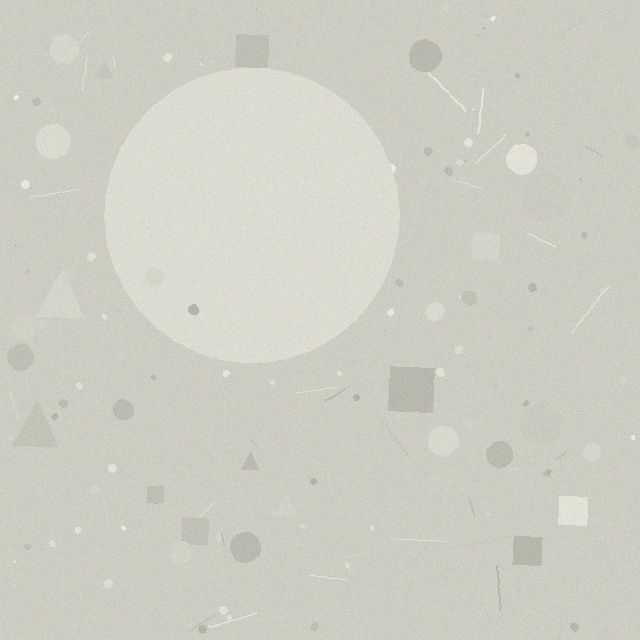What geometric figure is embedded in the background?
A circle is embedded in the background.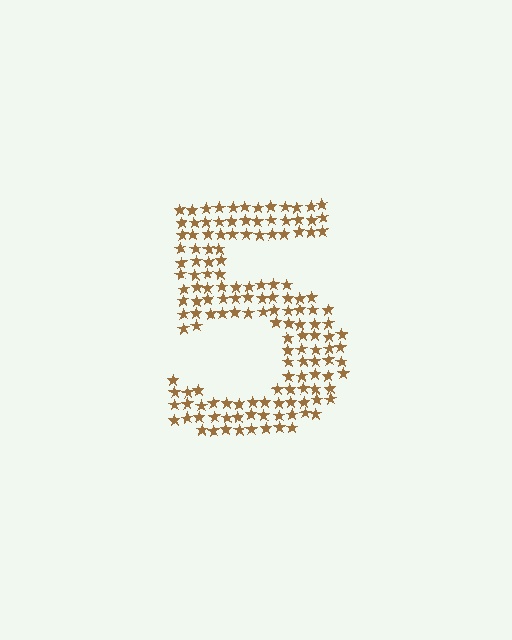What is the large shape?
The large shape is the digit 5.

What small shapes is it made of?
It is made of small stars.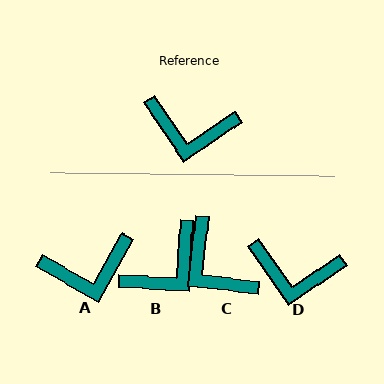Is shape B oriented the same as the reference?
No, it is off by about 53 degrees.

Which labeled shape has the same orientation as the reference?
D.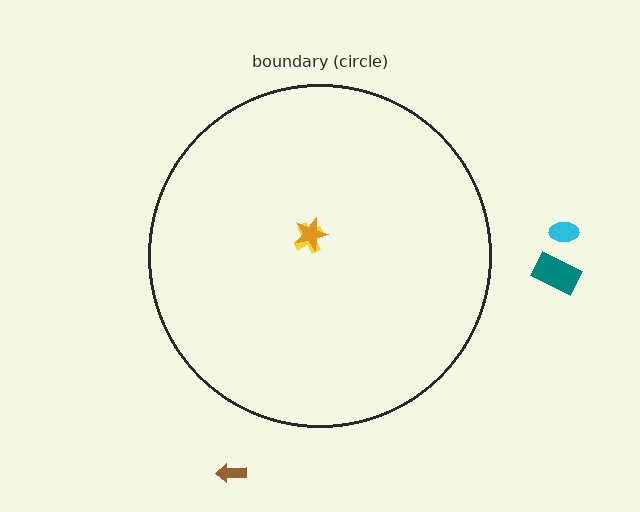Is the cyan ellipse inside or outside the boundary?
Outside.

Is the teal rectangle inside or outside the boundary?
Outside.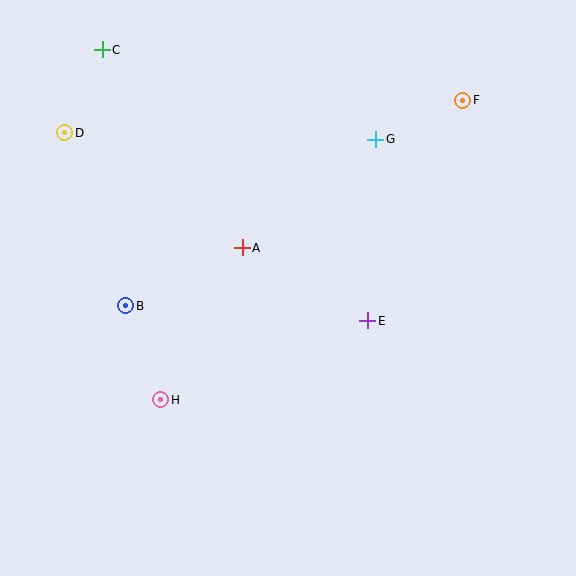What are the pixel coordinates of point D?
Point D is at (65, 133).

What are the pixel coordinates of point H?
Point H is at (160, 400).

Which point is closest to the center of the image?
Point A at (242, 248) is closest to the center.